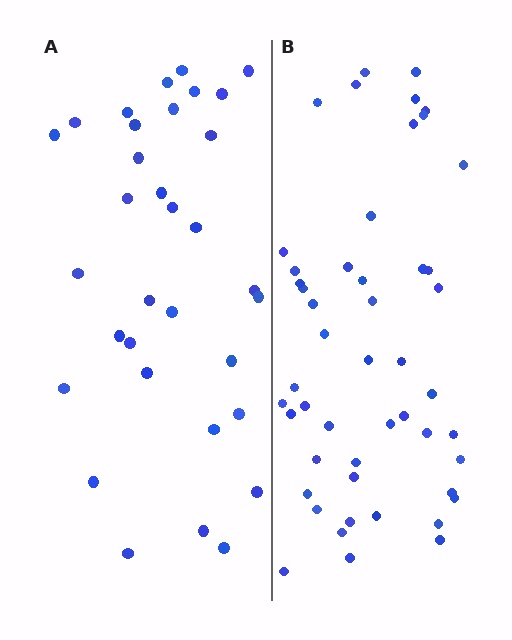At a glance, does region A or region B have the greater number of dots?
Region B (the right region) has more dots.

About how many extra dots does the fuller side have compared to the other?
Region B has approximately 15 more dots than region A.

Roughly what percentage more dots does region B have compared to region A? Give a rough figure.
About 50% more.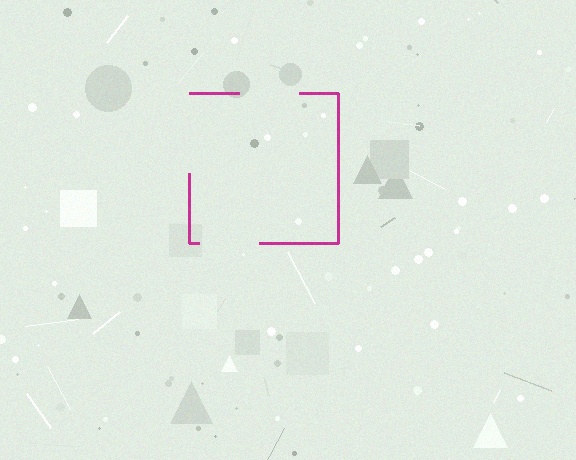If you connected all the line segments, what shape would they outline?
They would outline a square.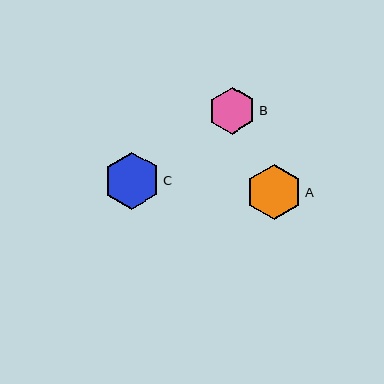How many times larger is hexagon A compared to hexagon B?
Hexagon A is approximately 1.2 times the size of hexagon B.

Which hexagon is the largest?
Hexagon C is the largest with a size of approximately 57 pixels.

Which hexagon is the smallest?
Hexagon B is the smallest with a size of approximately 47 pixels.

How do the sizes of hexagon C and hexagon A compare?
Hexagon C and hexagon A are approximately the same size.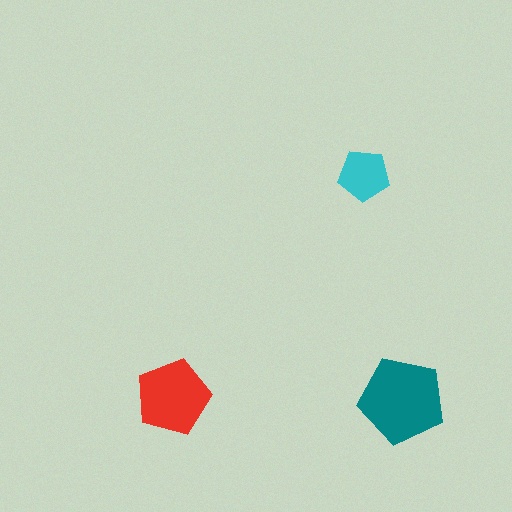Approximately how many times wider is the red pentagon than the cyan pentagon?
About 1.5 times wider.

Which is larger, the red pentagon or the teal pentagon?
The teal one.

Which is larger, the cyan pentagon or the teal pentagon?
The teal one.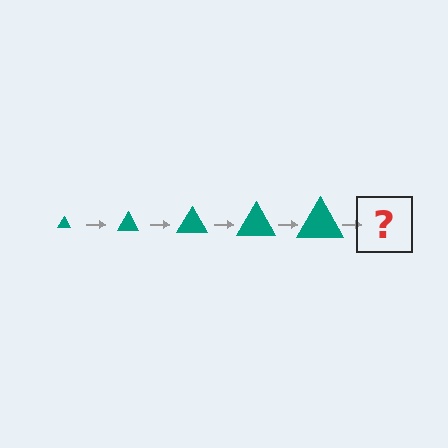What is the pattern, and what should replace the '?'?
The pattern is that the triangle gets progressively larger each step. The '?' should be a teal triangle, larger than the previous one.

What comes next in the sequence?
The next element should be a teal triangle, larger than the previous one.